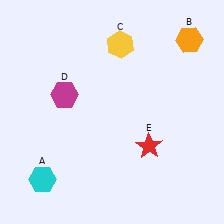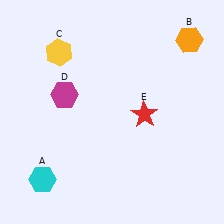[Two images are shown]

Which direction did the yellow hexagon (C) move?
The yellow hexagon (C) moved left.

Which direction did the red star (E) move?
The red star (E) moved up.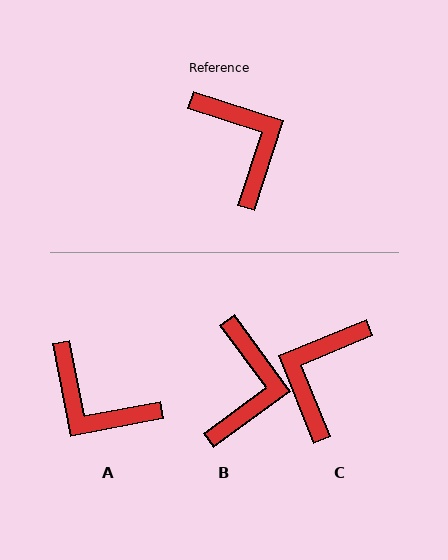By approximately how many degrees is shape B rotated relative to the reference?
Approximately 36 degrees clockwise.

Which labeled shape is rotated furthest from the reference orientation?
A, about 151 degrees away.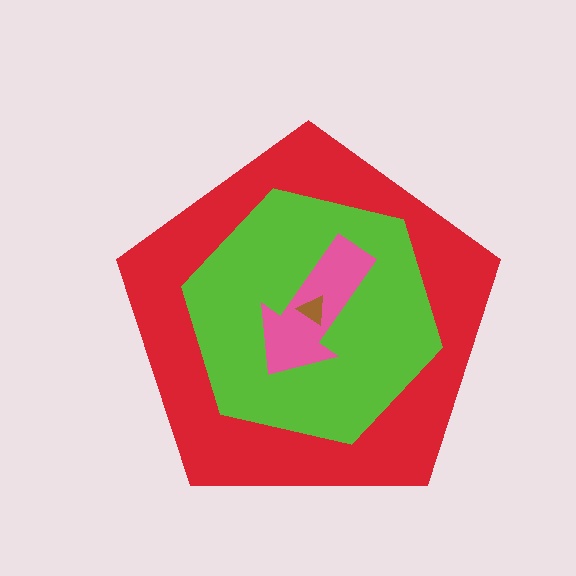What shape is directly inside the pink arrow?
The brown triangle.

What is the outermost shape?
The red pentagon.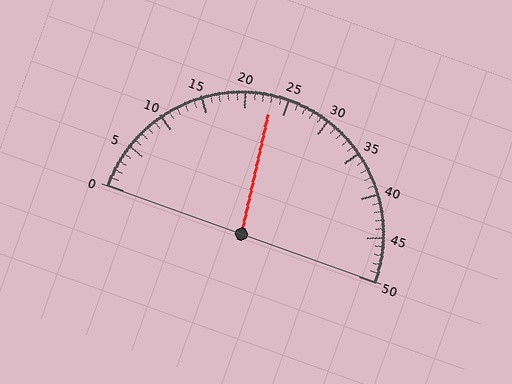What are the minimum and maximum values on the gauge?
The gauge ranges from 0 to 50.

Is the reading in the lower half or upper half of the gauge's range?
The reading is in the lower half of the range (0 to 50).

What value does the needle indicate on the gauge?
The needle indicates approximately 23.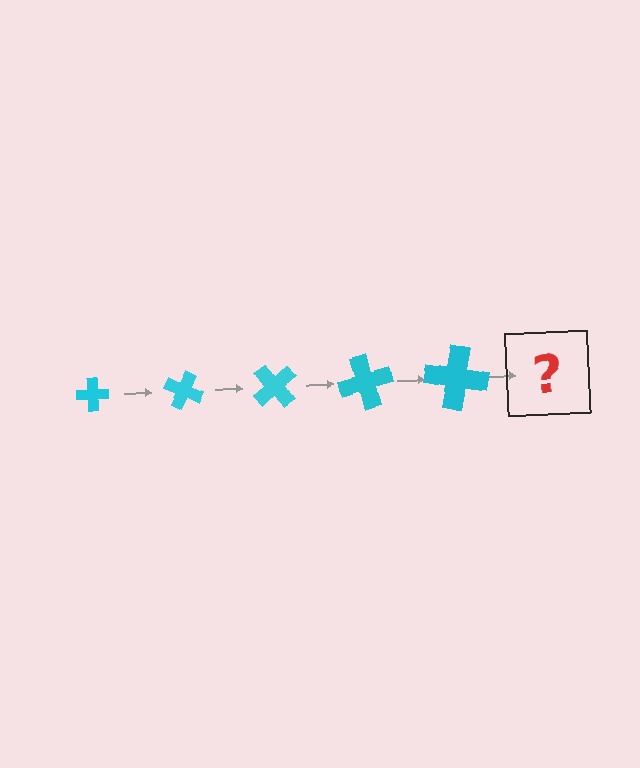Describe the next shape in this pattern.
It should be a cross, larger than the previous one and rotated 125 degrees from the start.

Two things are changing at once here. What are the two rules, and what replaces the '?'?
The two rules are that the cross grows larger each step and it rotates 25 degrees each step. The '?' should be a cross, larger than the previous one and rotated 125 degrees from the start.